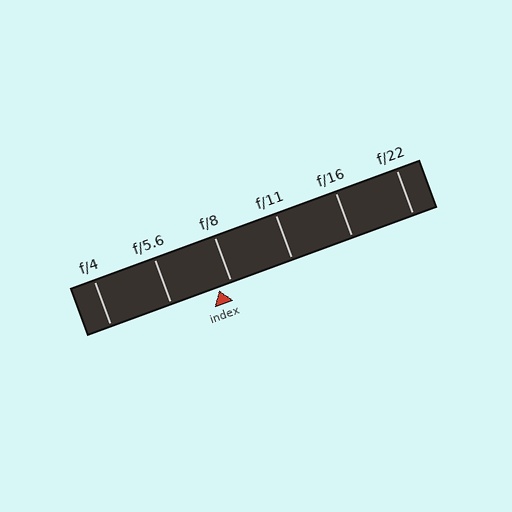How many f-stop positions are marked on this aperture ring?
There are 6 f-stop positions marked.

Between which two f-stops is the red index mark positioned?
The index mark is between f/5.6 and f/8.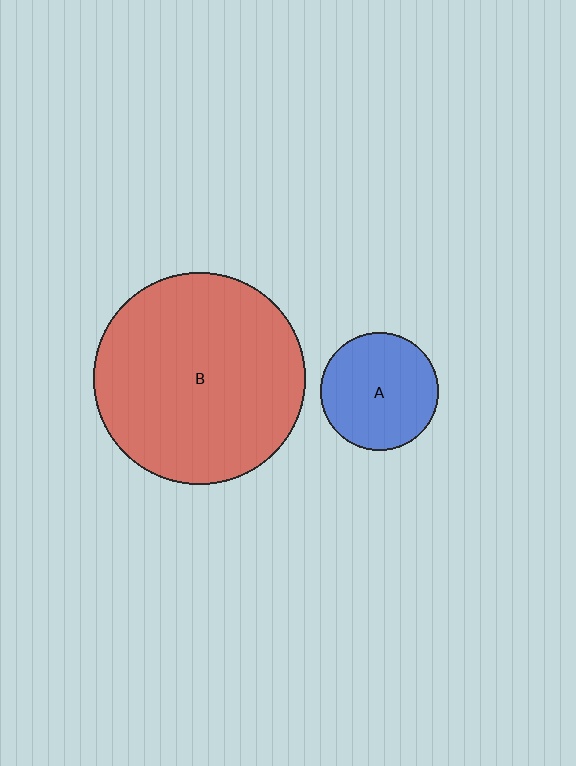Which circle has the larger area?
Circle B (red).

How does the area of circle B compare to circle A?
Approximately 3.2 times.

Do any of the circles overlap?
No, none of the circles overlap.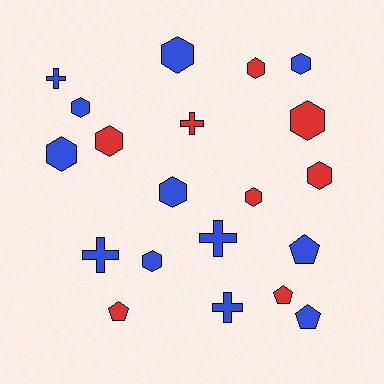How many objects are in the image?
There are 20 objects.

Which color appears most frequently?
Blue, with 12 objects.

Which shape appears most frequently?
Hexagon, with 11 objects.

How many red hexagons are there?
There are 5 red hexagons.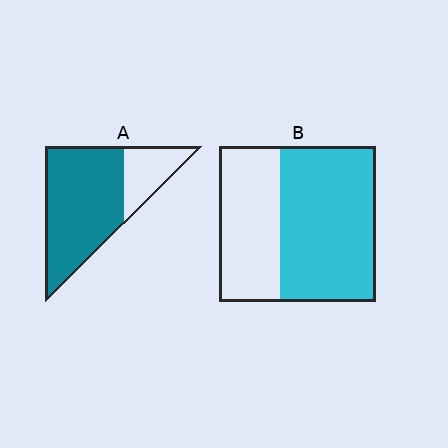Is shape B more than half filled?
Yes.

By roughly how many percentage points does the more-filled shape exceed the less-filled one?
By roughly 15 percentage points (A over B).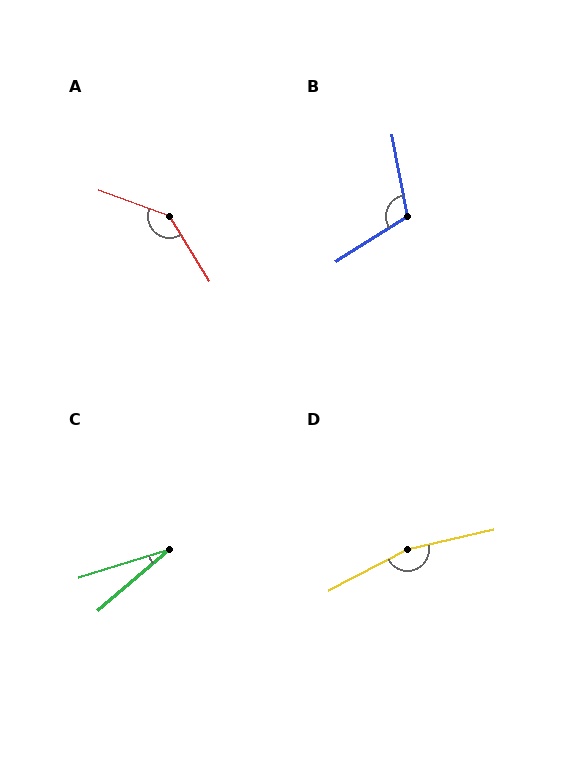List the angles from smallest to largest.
C (23°), B (111°), A (142°), D (165°).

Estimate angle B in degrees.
Approximately 111 degrees.